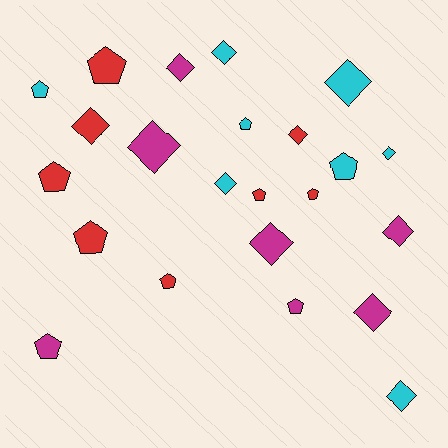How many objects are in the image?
There are 23 objects.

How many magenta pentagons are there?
There are 2 magenta pentagons.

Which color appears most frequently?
Cyan, with 8 objects.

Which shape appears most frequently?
Diamond, with 12 objects.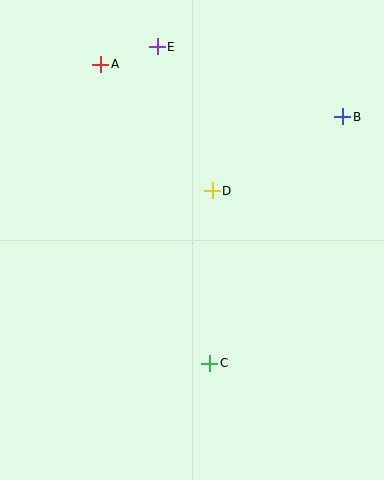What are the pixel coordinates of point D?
Point D is at (212, 191).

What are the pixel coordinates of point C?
Point C is at (210, 363).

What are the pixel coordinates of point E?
Point E is at (157, 47).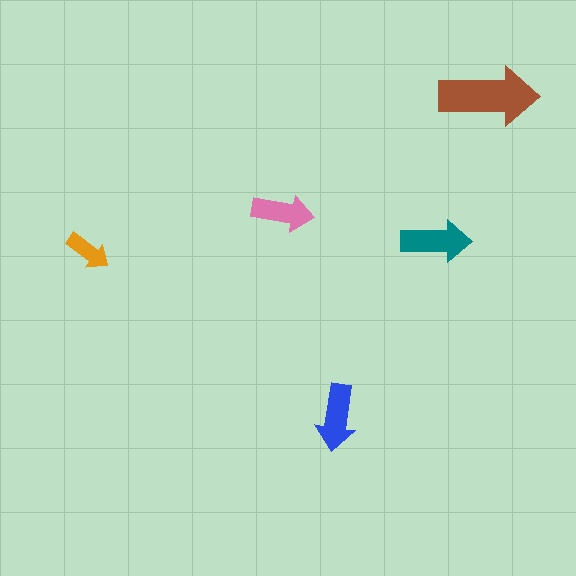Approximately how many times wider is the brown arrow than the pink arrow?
About 1.5 times wider.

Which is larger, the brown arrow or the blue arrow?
The brown one.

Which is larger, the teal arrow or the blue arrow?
The teal one.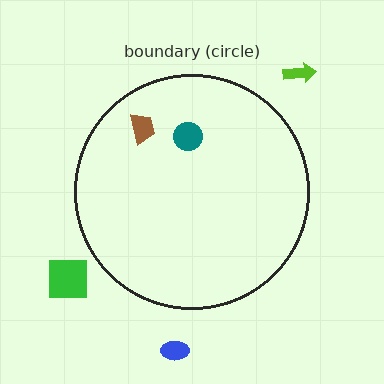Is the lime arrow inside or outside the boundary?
Outside.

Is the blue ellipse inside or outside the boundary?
Outside.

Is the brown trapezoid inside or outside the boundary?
Inside.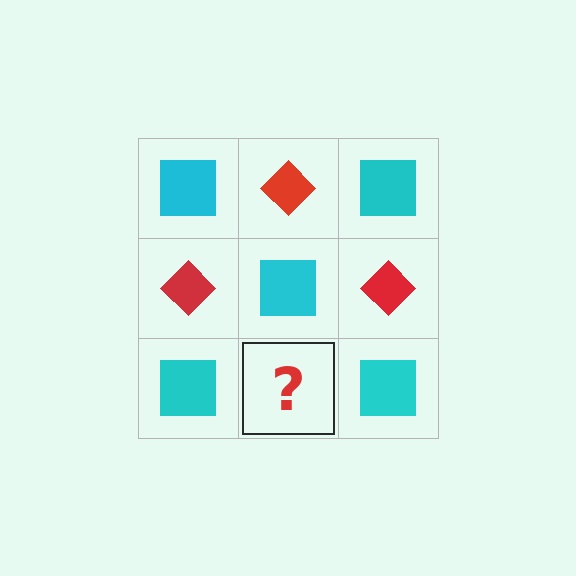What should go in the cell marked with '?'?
The missing cell should contain a red diamond.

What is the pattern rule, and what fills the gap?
The rule is that it alternates cyan square and red diamond in a checkerboard pattern. The gap should be filled with a red diamond.